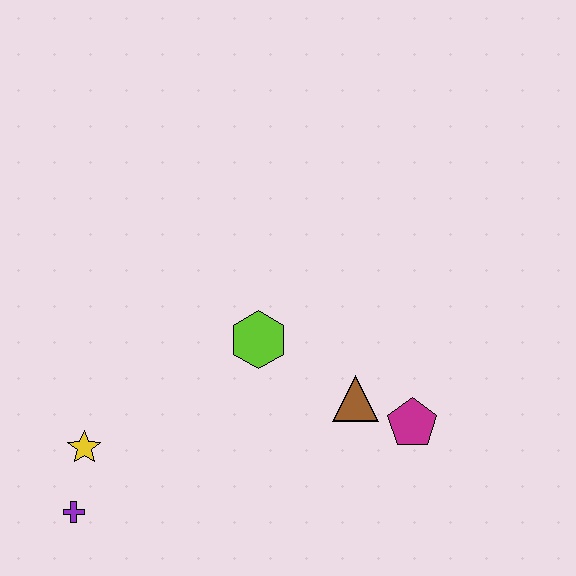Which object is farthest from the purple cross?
The magenta pentagon is farthest from the purple cross.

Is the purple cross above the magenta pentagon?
No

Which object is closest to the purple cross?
The yellow star is closest to the purple cross.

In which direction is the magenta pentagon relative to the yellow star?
The magenta pentagon is to the right of the yellow star.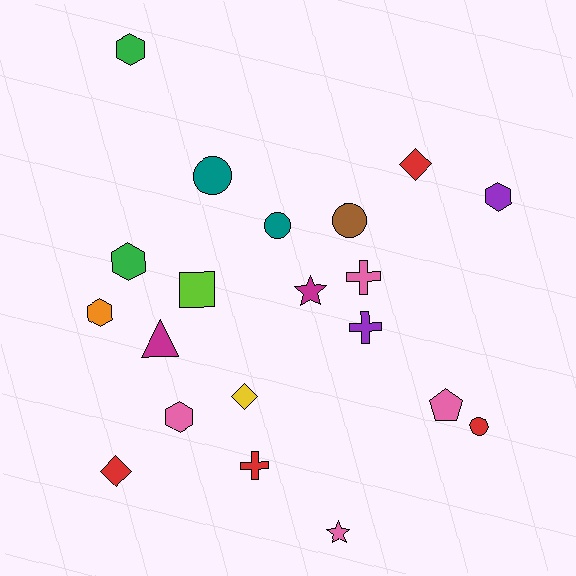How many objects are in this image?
There are 20 objects.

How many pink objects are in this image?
There are 4 pink objects.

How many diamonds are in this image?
There are 3 diamonds.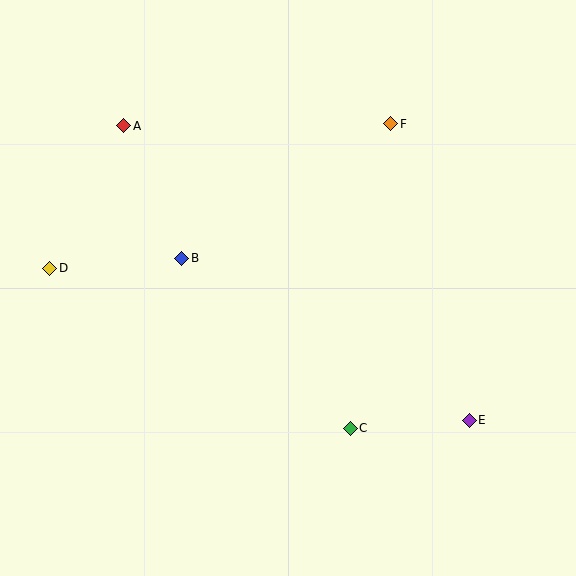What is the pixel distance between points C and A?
The distance between C and A is 378 pixels.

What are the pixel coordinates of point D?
Point D is at (50, 269).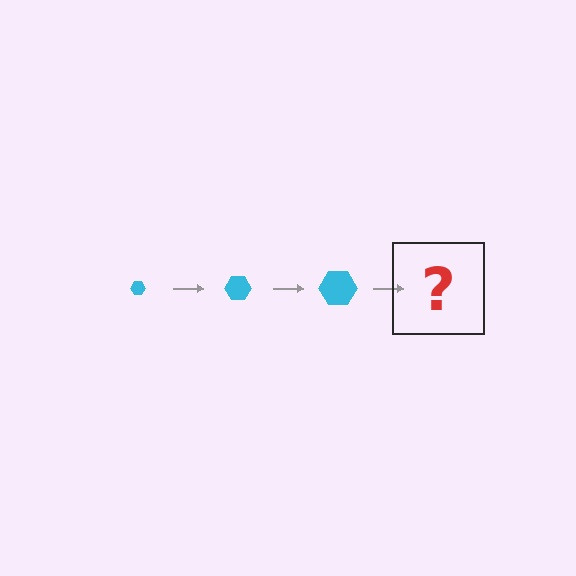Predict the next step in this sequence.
The next step is a cyan hexagon, larger than the previous one.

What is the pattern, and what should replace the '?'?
The pattern is that the hexagon gets progressively larger each step. The '?' should be a cyan hexagon, larger than the previous one.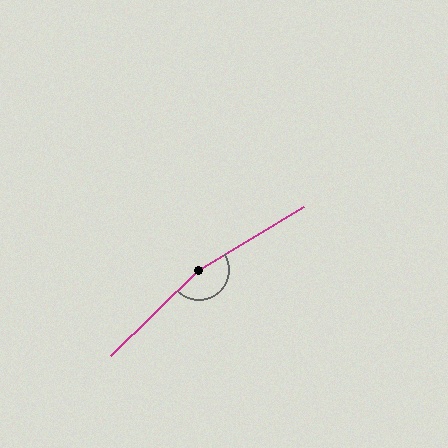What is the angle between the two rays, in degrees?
Approximately 167 degrees.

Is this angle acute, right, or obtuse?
It is obtuse.